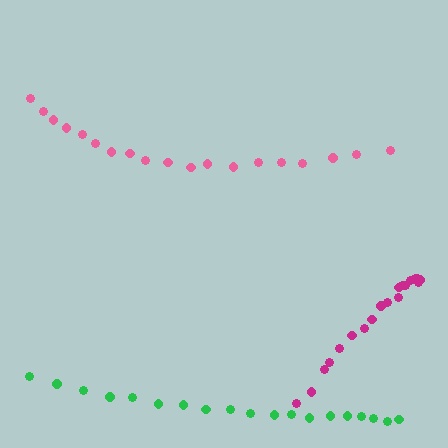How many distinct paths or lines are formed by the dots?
There are 3 distinct paths.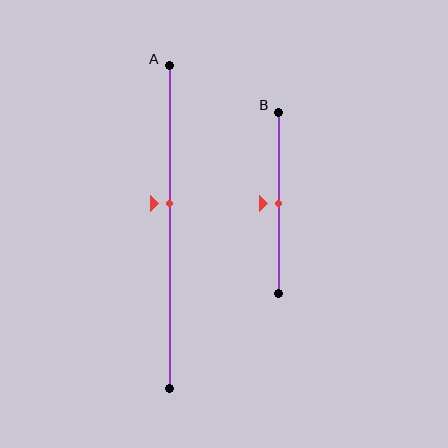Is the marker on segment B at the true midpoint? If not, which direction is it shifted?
Yes, the marker on segment B is at the true midpoint.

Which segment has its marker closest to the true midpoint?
Segment B has its marker closest to the true midpoint.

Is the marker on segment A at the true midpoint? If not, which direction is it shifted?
No, the marker on segment A is shifted upward by about 7% of the segment length.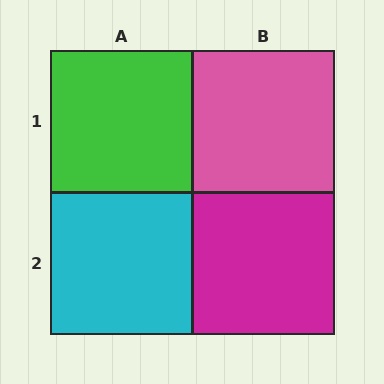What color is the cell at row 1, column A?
Green.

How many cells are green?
1 cell is green.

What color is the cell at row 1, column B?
Pink.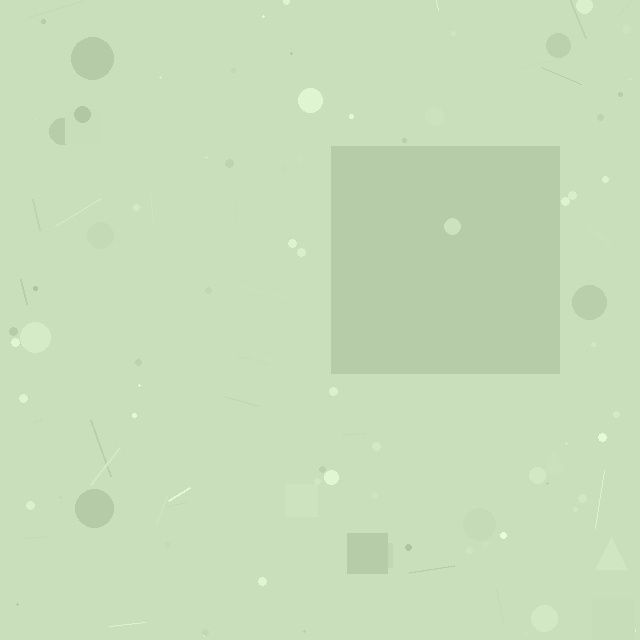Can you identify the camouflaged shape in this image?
The camouflaged shape is a square.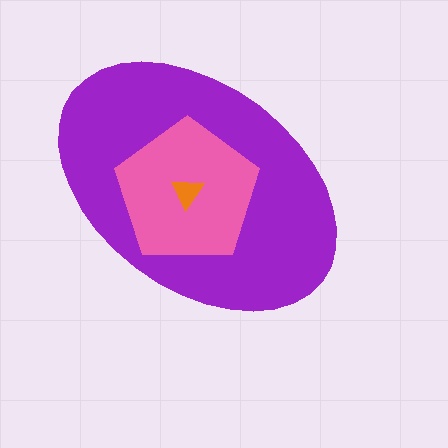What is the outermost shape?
The purple ellipse.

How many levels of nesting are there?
3.